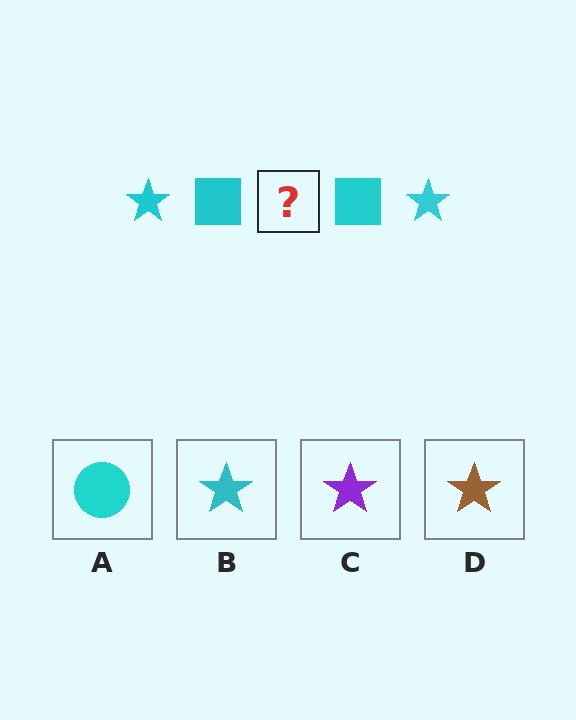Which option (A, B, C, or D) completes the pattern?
B.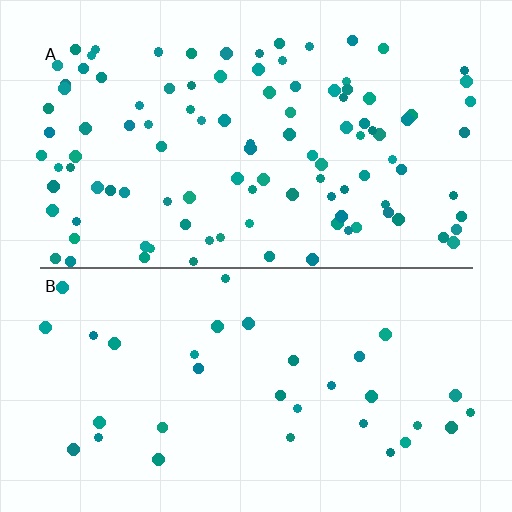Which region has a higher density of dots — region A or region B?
A (the top).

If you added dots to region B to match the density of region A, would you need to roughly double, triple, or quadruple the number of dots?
Approximately triple.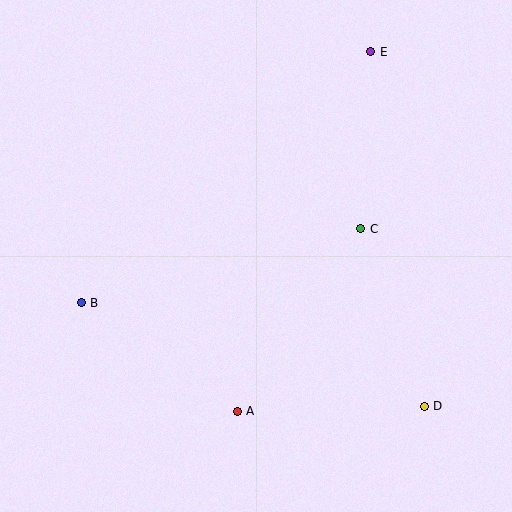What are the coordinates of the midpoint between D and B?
The midpoint between D and B is at (253, 354).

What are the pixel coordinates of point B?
Point B is at (81, 303).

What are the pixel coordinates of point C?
Point C is at (361, 229).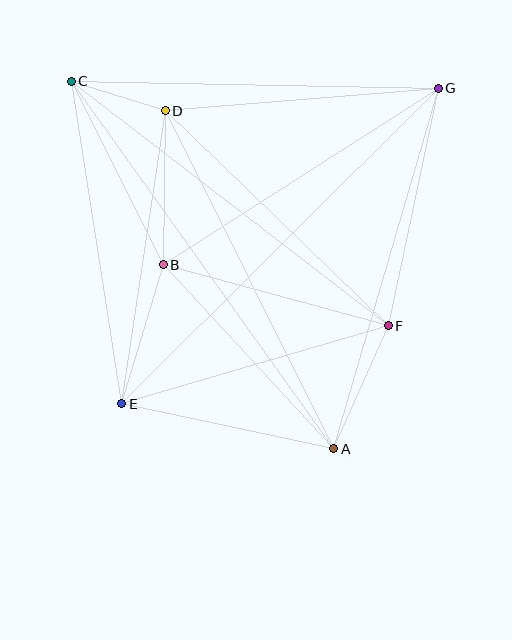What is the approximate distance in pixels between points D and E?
The distance between D and E is approximately 296 pixels.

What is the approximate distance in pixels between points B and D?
The distance between B and D is approximately 154 pixels.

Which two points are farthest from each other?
Points A and C are farthest from each other.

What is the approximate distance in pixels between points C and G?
The distance between C and G is approximately 367 pixels.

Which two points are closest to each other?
Points C and D are closest to each other.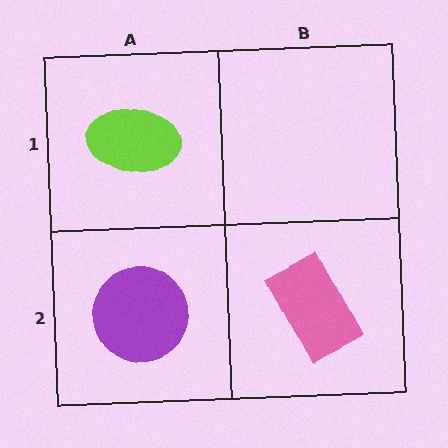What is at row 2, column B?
A pink rectangle.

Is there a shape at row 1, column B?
No, that cell is empty.